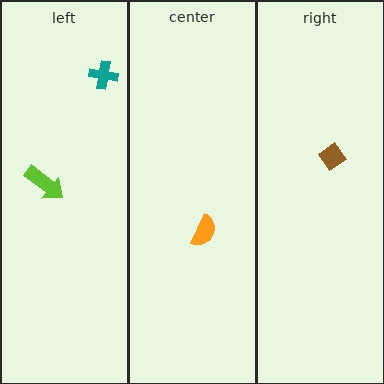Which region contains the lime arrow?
The left region.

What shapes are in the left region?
The teal cross, the lime arrow.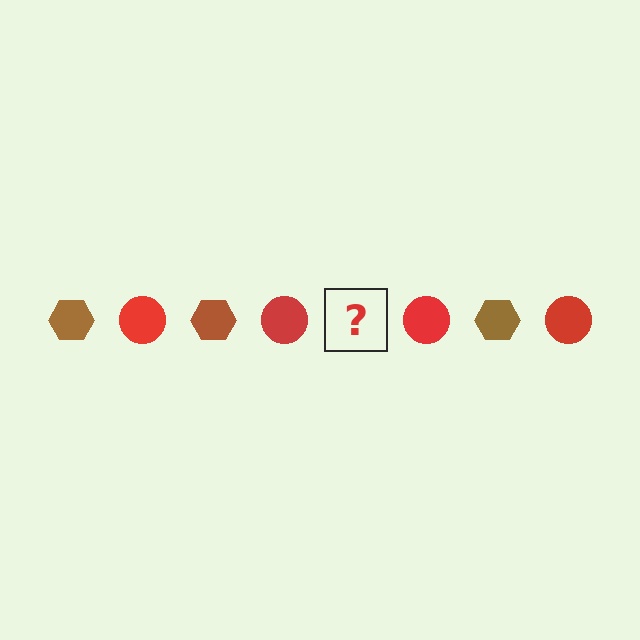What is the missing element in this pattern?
The missing element is a brown hexagon.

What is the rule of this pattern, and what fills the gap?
The rule is that the pattern alternates between brown hexagon and red circle. The gap should be filled with a brown hexagon.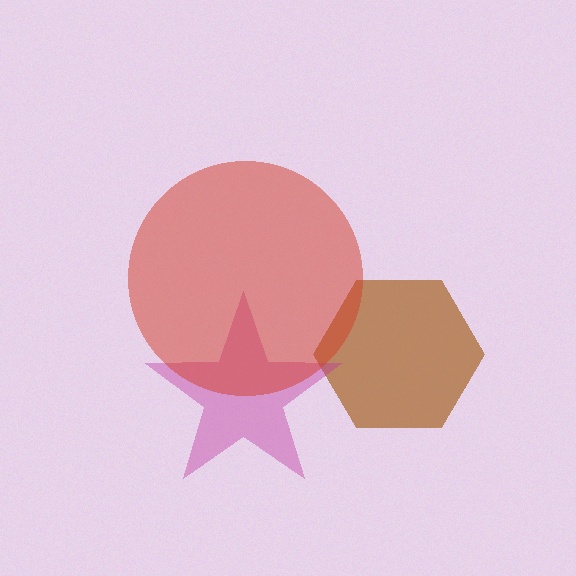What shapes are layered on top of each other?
The layered shapes are: a brown hexagon, a magenta star, a red circle.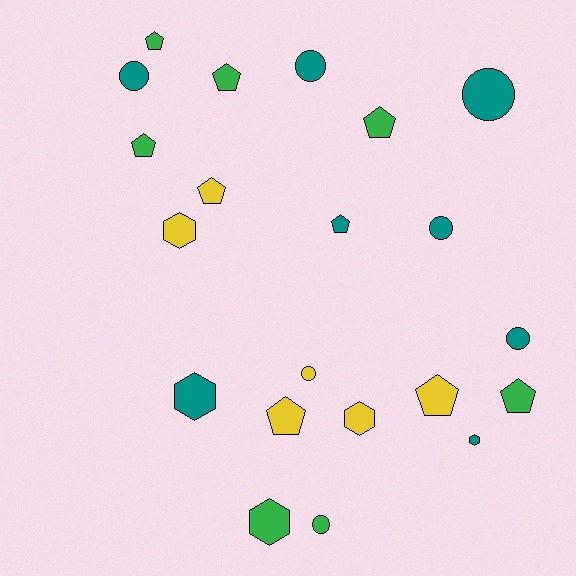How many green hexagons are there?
There is 1 green hexagon.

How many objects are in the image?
There are 21 objects.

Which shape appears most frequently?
Pentagon, with 9 objects.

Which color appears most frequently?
Teal, with 8 objects.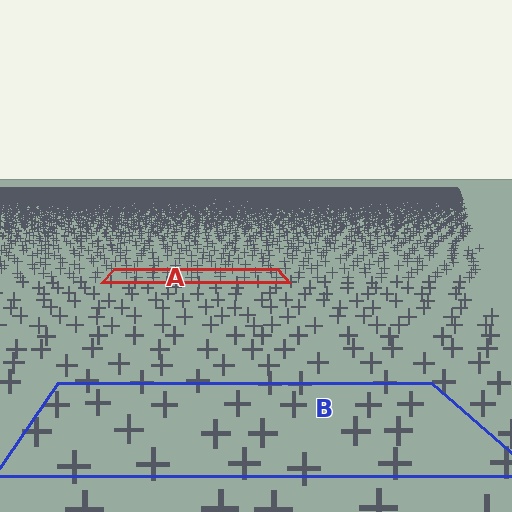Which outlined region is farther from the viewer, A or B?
Region A is farther from the viewer — the texture elements inside it appear smaller and more densely packed.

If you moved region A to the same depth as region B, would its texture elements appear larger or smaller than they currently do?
They would appear larger. At a closer depth, the same texture elements are projected at a bigger on-screen size.